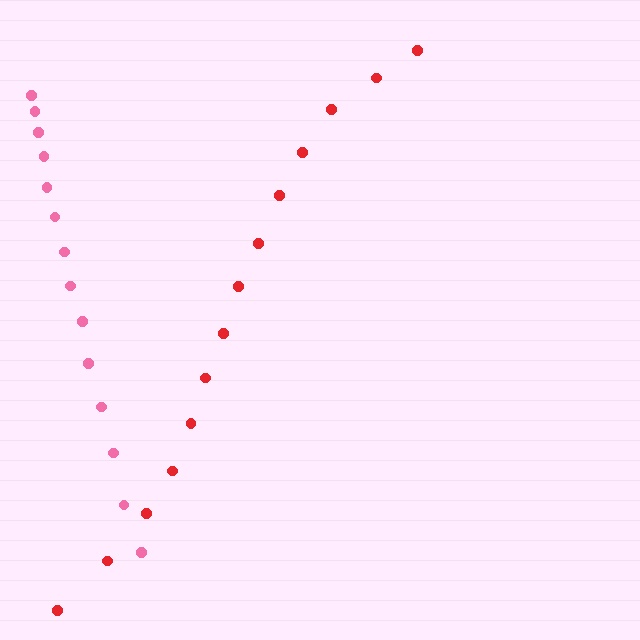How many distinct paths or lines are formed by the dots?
There are 2 distinct paths.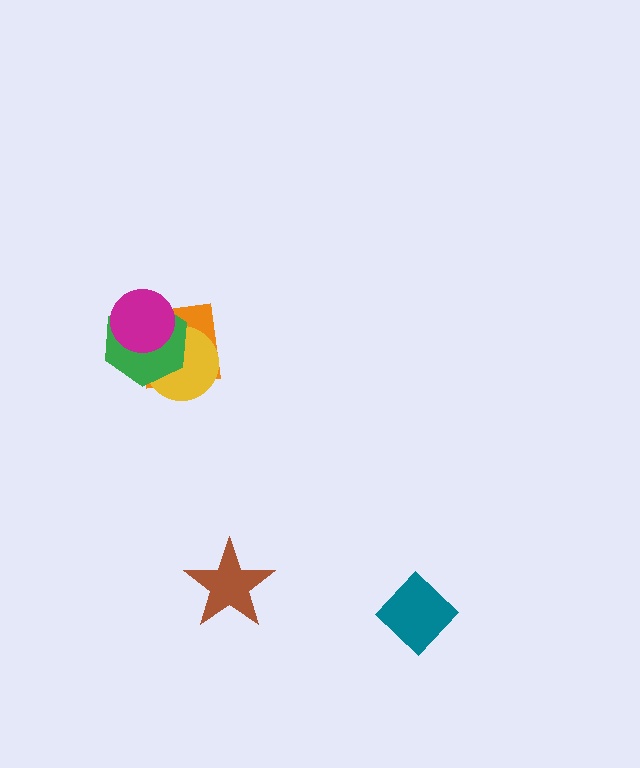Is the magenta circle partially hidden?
No, no other shape covers it.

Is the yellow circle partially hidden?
Yes, it is partially covered by another shape.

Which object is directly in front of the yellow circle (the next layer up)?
The green hexagon is directly in front of the yellow circle.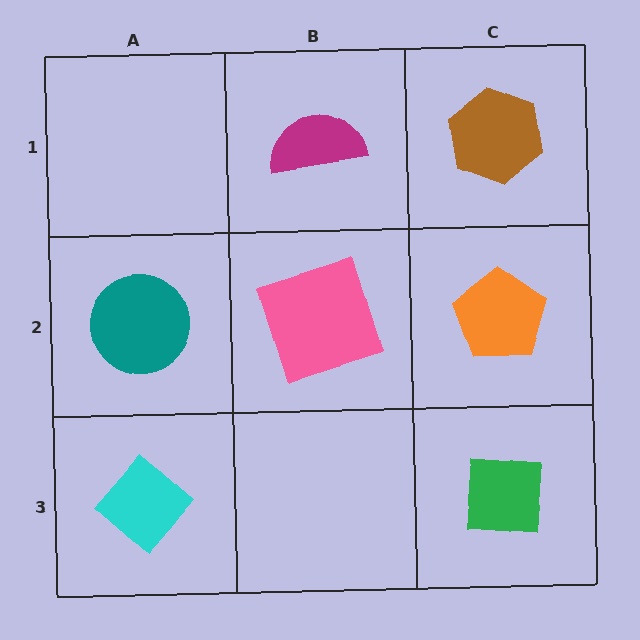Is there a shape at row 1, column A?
No, that cell is empty.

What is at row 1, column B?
A magenta semicircle.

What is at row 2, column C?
An orange pentagon.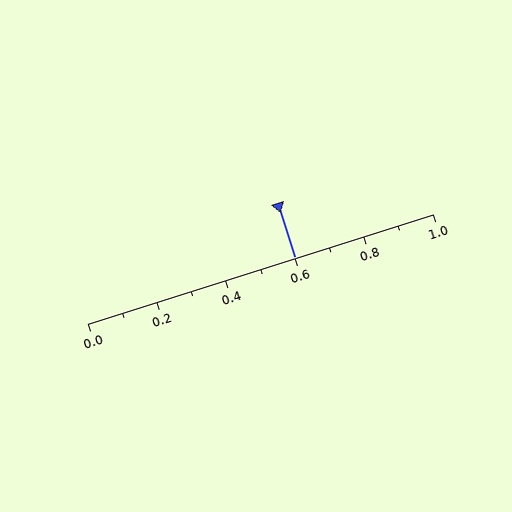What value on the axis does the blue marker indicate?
The marker indicates approximately 0.6.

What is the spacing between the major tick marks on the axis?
The major ticks are spaced 0.2 apart.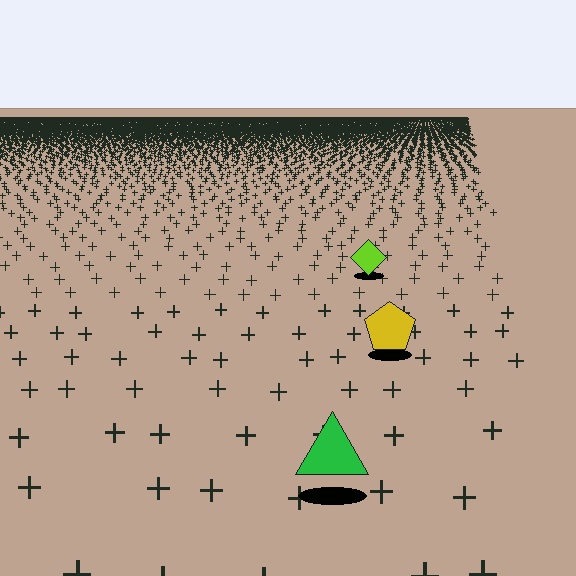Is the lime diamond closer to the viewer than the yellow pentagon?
No. The yellow pentagon is closer — you can tell from the texture gradient: the ground texture is coarser near it.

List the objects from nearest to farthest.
From nearest to farthest: the green triangle, the yellow pentagon, the lime diamond.